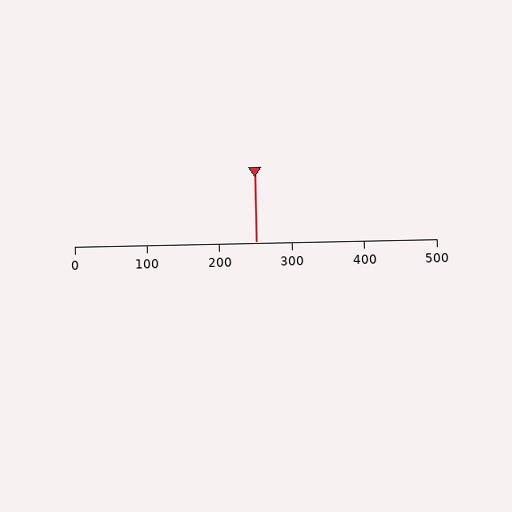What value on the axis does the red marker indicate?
The marker indicates approximately 250.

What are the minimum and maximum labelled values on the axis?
The axis runs from 0 to 500.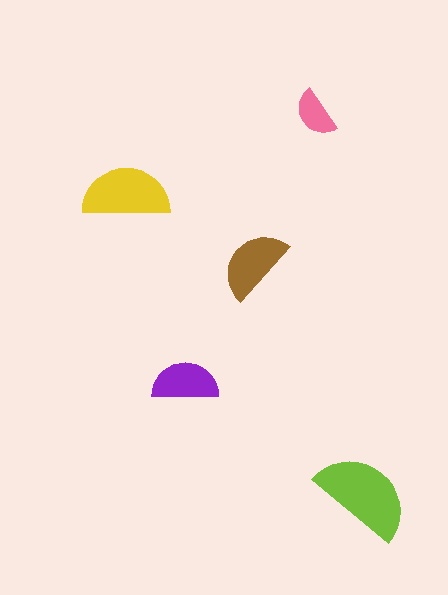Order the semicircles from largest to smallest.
the lime one, the yellow one, the brown one, the purple one, the pink one.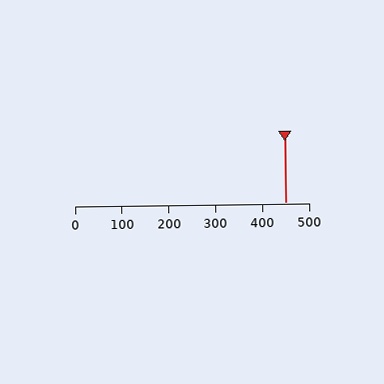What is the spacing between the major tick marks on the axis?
The major ticks are spaced 100 apart.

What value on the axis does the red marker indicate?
The marker indicates approximately 450.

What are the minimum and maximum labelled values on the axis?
The axis runs from 0 to 500.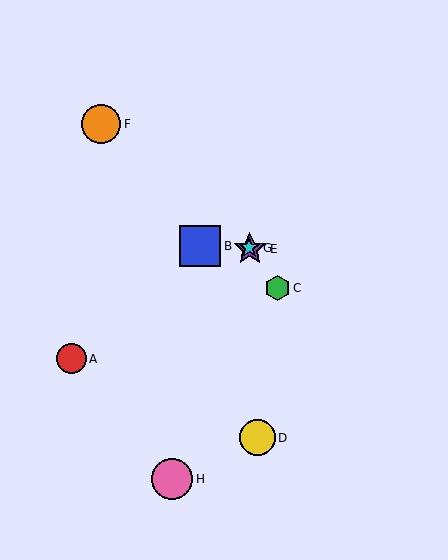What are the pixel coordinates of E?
Object E is at (250, 249).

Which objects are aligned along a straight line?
Objects C, E, G are aligned along a straight line.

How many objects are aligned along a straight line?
3 objects (C, E, G) are aligned along a straight line.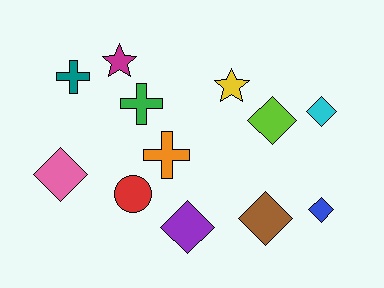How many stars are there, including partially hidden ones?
There are 2 stars.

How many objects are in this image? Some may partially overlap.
There are 12 objects.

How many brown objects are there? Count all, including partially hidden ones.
There is 1 brown object.